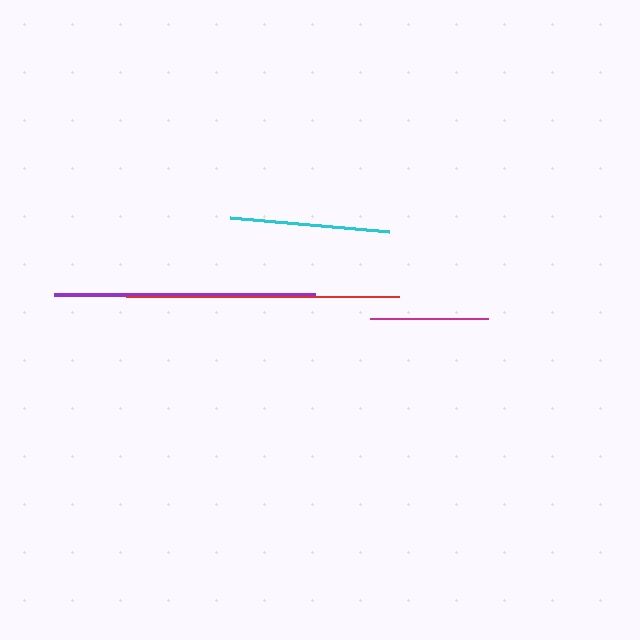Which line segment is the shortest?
The magenta line is the shortest at approximately 119 pixels.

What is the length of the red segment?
The red segment is approximately 273 pixels long.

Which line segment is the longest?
The red line is the longest at approximately 273 pixels.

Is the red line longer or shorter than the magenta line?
The red line is longer than the magenta line.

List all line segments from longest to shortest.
From longest to shortest: red, purple, cyan, magenta.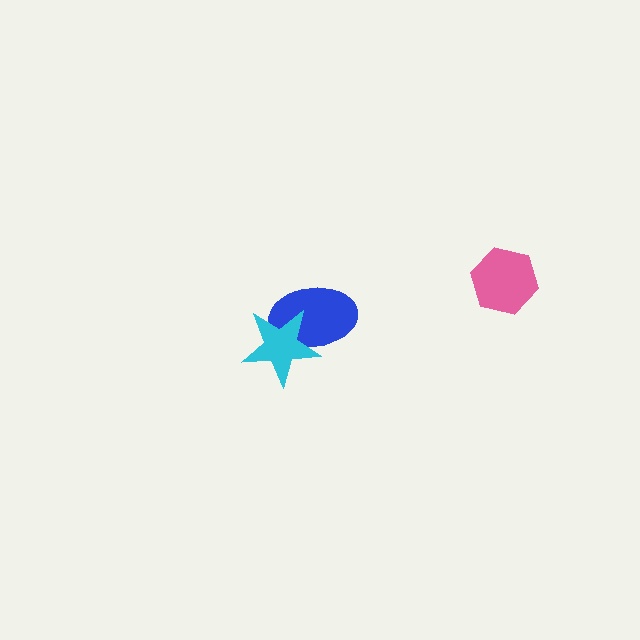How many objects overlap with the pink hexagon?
0 objects overlap with the pink hexagon.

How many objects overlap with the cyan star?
1 object overlaps with the cyan star.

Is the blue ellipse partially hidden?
Yes, it is partially covered by another shape.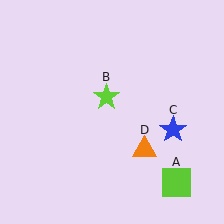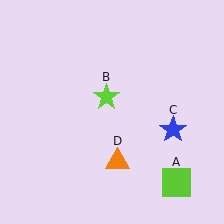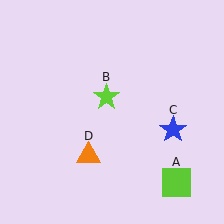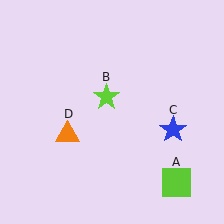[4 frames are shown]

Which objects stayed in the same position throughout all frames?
Lime square (object A) and lime star (object B) and blue star (object C) remained stationary.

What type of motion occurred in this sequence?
The orange triangle (object D) rotated clockwise around the center of the scene.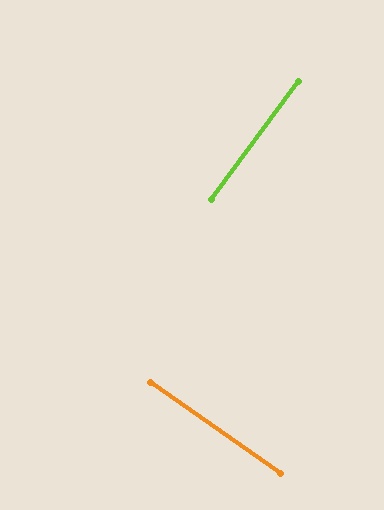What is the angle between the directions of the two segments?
Approximately 88 degrees.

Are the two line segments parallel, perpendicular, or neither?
Perpendicular — they meet at approximately 88°.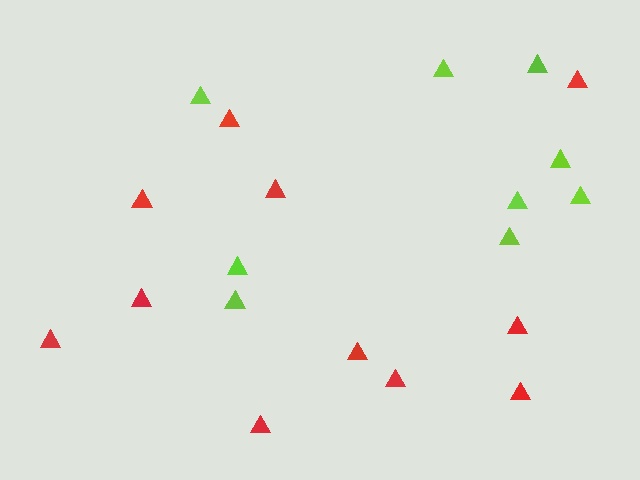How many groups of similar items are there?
There are 2 groups: one group of red triangles (11) and one group of lime triangles (9).